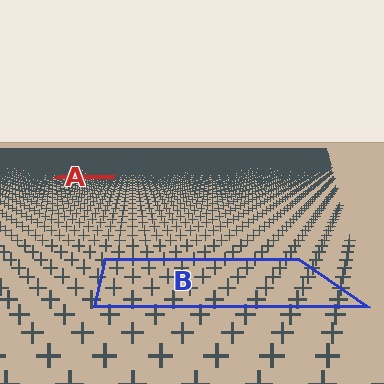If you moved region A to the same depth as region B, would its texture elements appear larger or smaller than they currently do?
They would appear larger. At a closer depth, the same texture elements are projected at a bigger on-screen size.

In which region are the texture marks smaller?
The texture marks are smaller in region A, because it is farther away.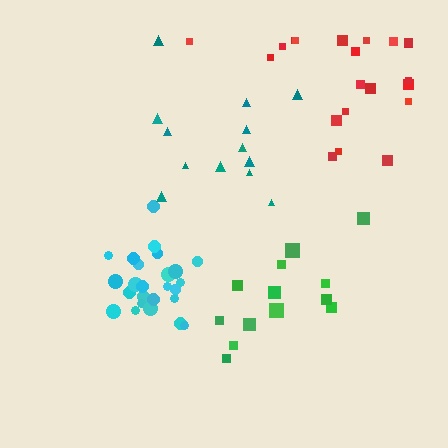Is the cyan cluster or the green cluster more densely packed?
Cyan.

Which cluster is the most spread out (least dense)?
Red.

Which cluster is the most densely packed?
Cyan.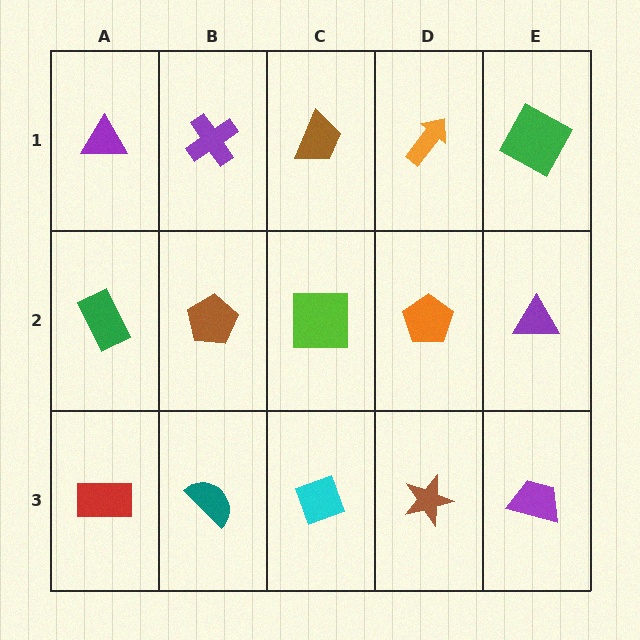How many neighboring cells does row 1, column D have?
3.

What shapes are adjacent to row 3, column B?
A brown pentagon (row 2, column B), a red rectangle (row 3, column A), a cyan diamond (row 3, column C).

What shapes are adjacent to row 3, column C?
A lime square (row 2, column C), a teal semicircle (row 3, column B), a brown star (row 3, column D).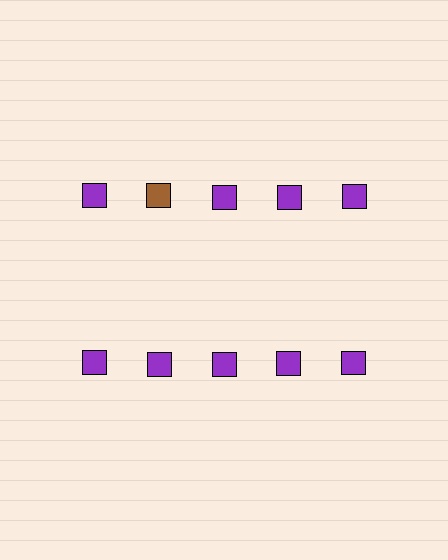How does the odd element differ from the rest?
It has a different color: brown instead of purple.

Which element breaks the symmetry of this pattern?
The brown square in the top row, second from left column breaks the symmetry. All other shapes are purple squares.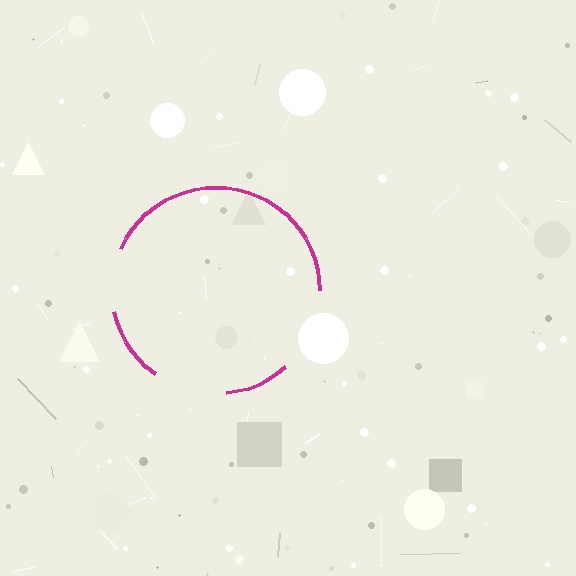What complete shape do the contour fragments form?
The contour fragments form a circle.